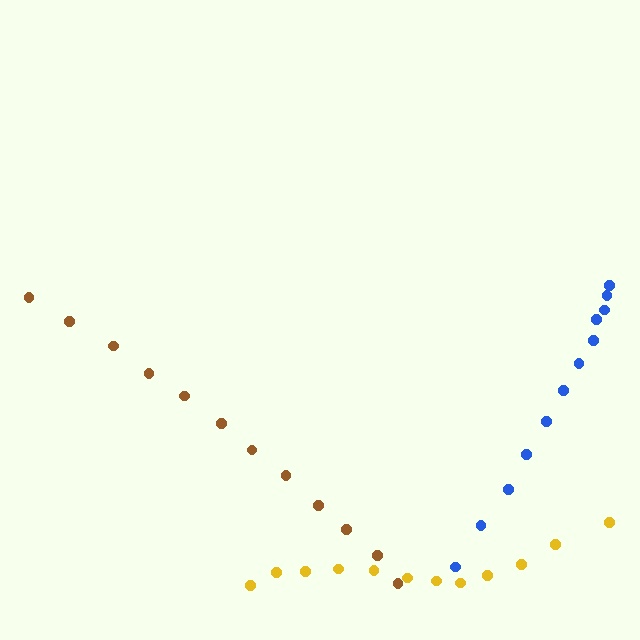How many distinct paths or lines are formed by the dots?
There are 3 distinct paths.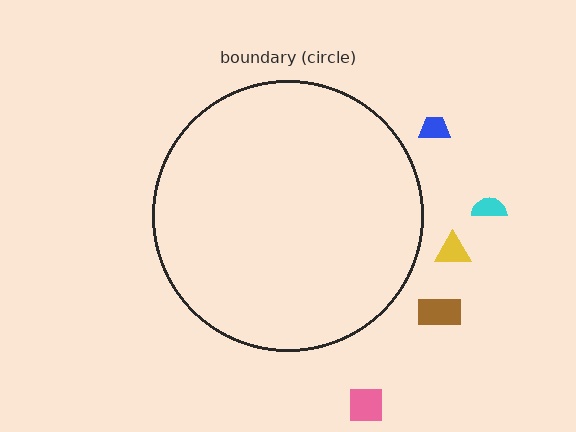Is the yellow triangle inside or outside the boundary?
Outside.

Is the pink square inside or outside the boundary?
Outside.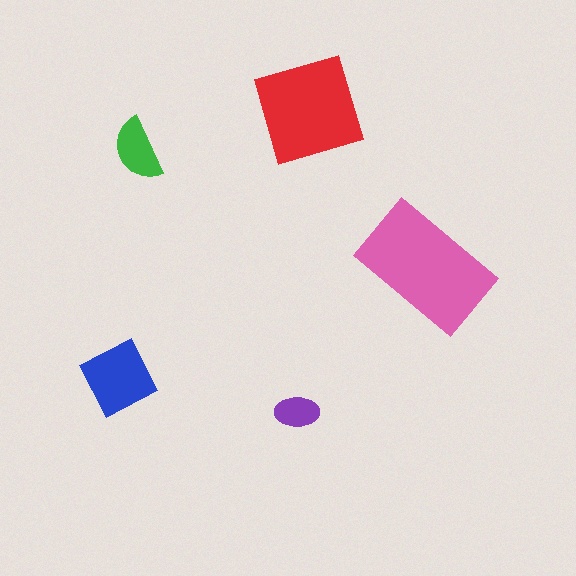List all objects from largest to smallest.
The pink rectangle, the red square, the blue diamond, the green semicircle, the purple ellipse.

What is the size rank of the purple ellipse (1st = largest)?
5th.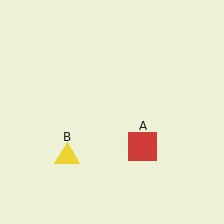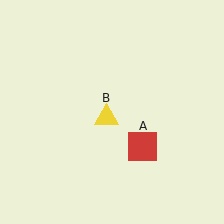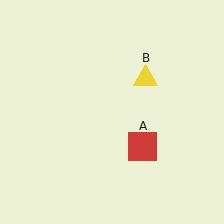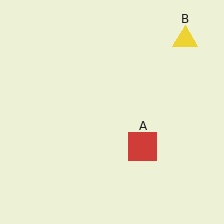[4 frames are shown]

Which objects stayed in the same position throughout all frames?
Red square (object A) remained stationary.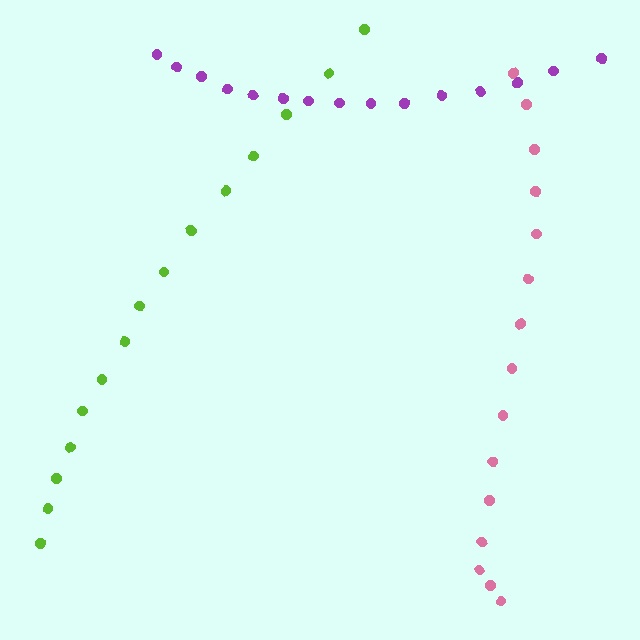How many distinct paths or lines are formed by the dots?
There are 3 distinct paths.